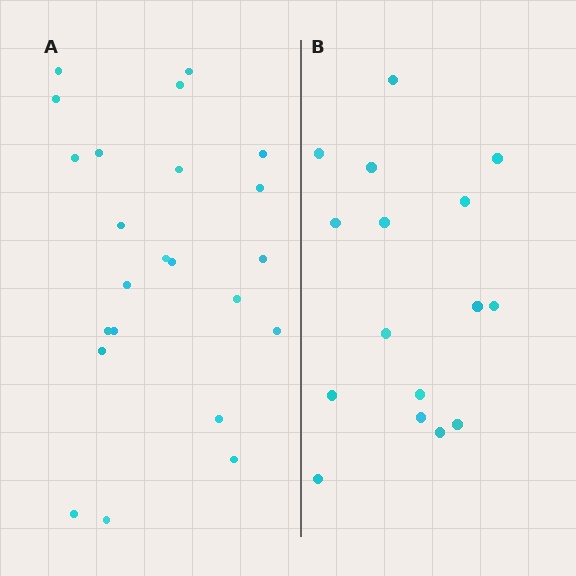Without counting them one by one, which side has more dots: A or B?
Region A (the left region) has more dots.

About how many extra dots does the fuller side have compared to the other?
Region A has roughly 8 or so more dots than region B.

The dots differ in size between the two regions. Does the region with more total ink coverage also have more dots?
No. Region B has more total ink coverage because its dots are larger, but region A actually contains more individual dots. Total area can be misleading — the number of items is what matters here.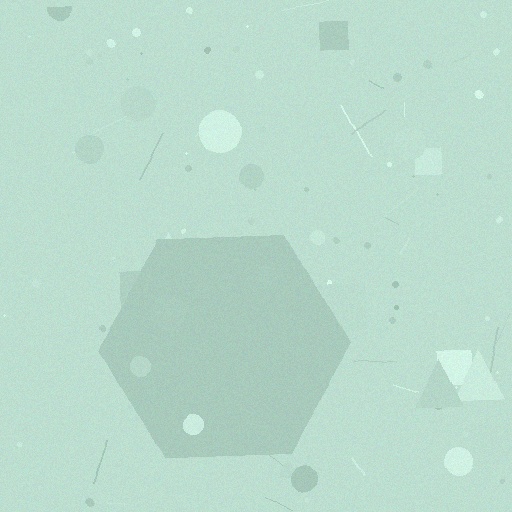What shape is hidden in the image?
A hexagon is hidden in the image.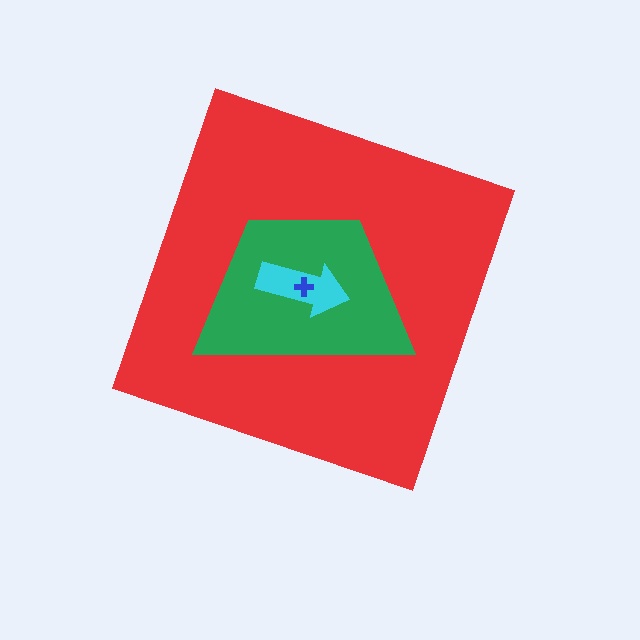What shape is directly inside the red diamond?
The green trapezoid.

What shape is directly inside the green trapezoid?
The cyan arrow.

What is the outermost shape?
The red diamond.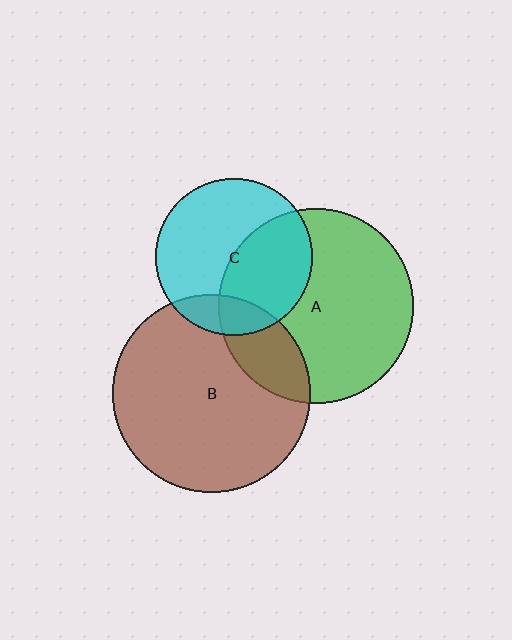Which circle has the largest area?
Circle B (brown).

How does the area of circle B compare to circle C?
Approximately 1.6 times.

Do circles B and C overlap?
Yes.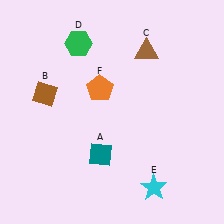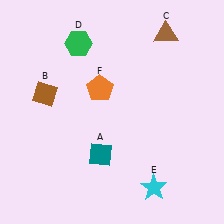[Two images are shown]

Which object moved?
The brown triangle (C) moved right.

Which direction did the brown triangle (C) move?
The brown triangle (C) moved right.